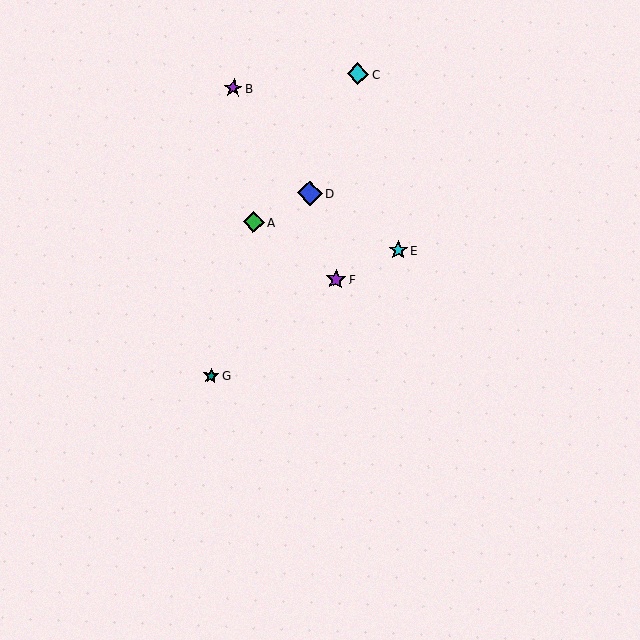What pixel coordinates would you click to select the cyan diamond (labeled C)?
Click at (358, 74) to select the cyan diamond C.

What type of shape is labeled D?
Shape D is a blue diamond.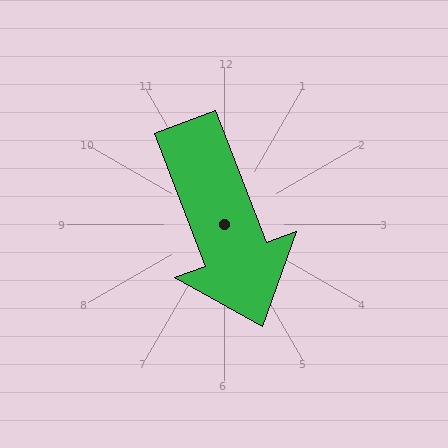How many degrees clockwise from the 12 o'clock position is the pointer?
Approximately 159 degrees.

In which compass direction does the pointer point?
South.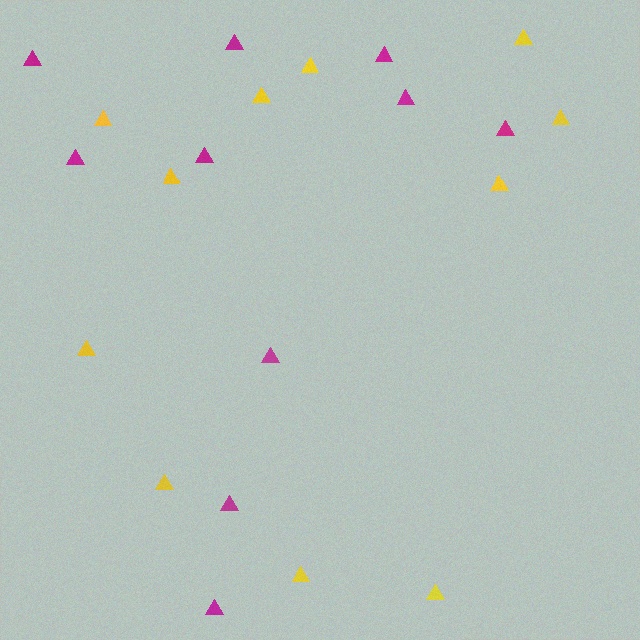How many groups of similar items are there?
There are 2 groups: one group of yellow triangles (11) and one group of magenta triangles (10).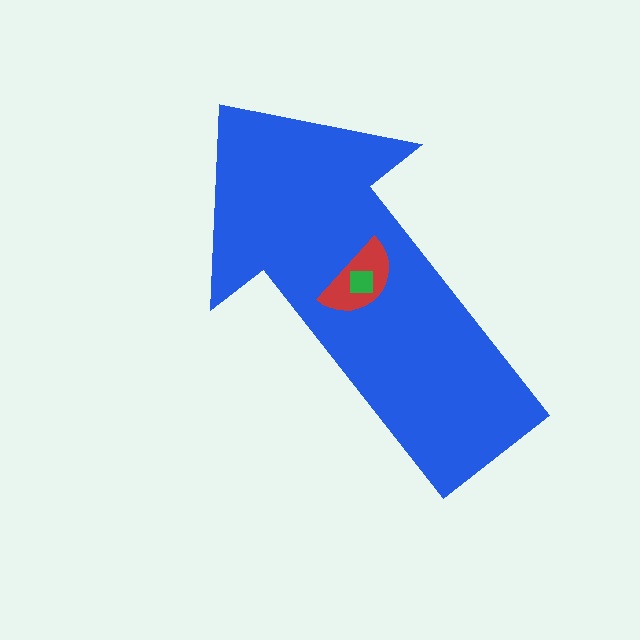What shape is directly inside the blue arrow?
The red semicircle.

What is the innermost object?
The green square.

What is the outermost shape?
The blue arrow.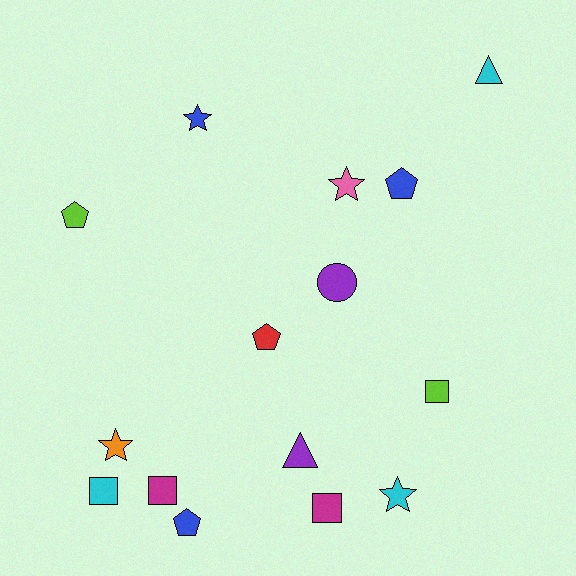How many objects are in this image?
There are 15 objects.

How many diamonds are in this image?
There are no diamonds.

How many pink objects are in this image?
There is 1 pink object.